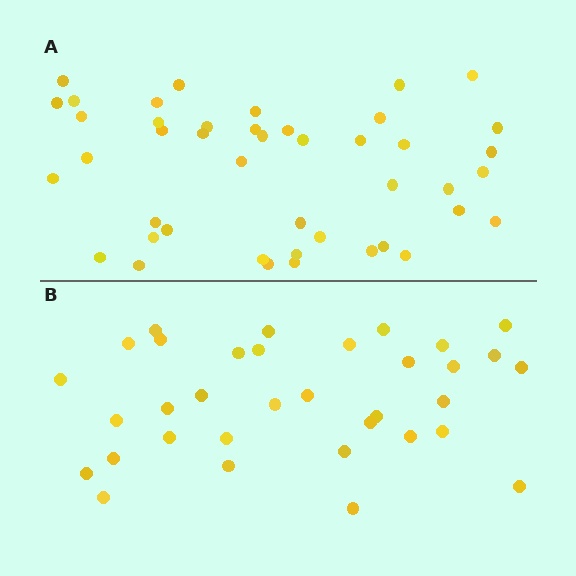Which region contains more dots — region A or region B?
Region A (the top region) has more dots.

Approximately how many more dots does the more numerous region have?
Region A has roughly 10 or so more dots than region B.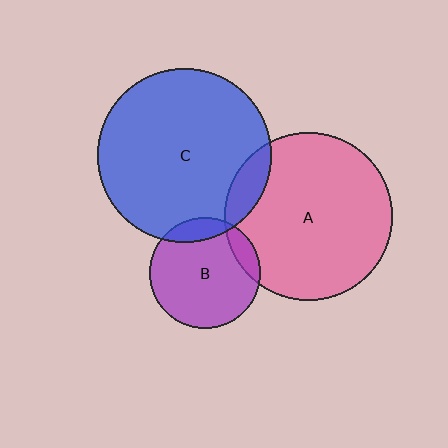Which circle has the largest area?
Circle C (blue).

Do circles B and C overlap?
Yes.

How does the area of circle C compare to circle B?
Approximately 2.4 times.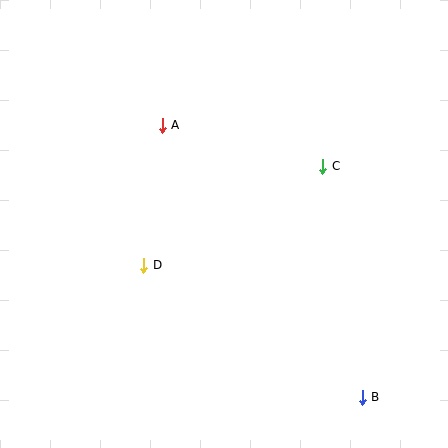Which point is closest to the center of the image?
Point D at (144, 265) is closest to the center.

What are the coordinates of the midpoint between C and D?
The midpoint between C and D is at (233, 216).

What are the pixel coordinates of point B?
Point B is at (362, 397).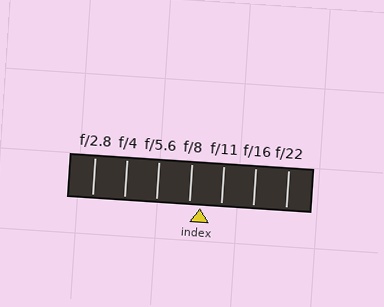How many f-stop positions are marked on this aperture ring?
There are 7 f-stop positions marked.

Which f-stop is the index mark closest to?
The index mark is closest to f/8.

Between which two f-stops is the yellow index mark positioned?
The index mark is between f/8 and f/11.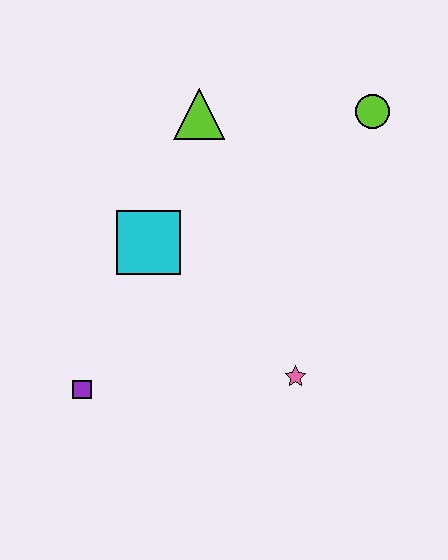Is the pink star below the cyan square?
Yes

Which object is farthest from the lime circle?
The purple square is farthest from the lime circle.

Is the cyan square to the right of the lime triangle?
No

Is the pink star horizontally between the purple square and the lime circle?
Yes